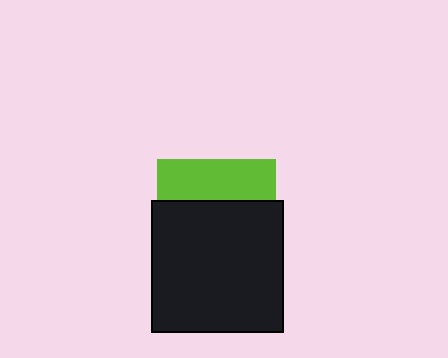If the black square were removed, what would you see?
You would see the complete lime square.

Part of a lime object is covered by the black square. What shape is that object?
It is a square.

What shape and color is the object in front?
The object in front is a black square.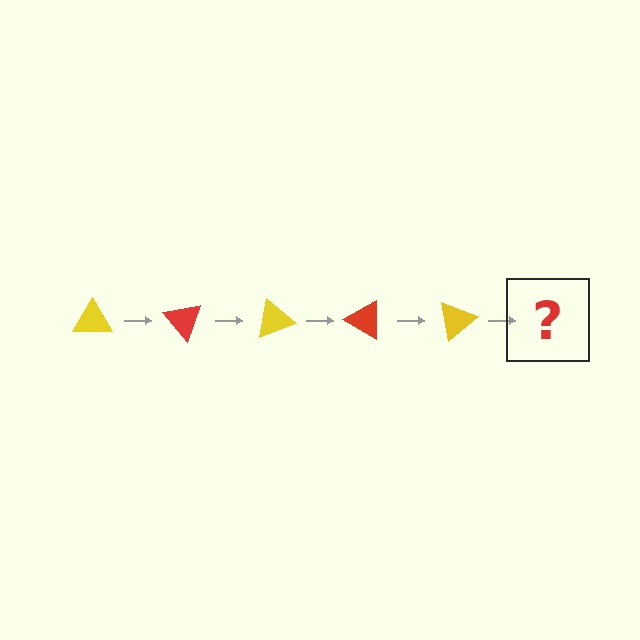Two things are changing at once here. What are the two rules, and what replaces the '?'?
The two rules are that it rotates 50 degrees each step and the color cycles through yellow and red. The '?' should be a red triangle, rotated 250 degrees from the start.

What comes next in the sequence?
The next element should be a red triangle, rotated 250 degrees from the start.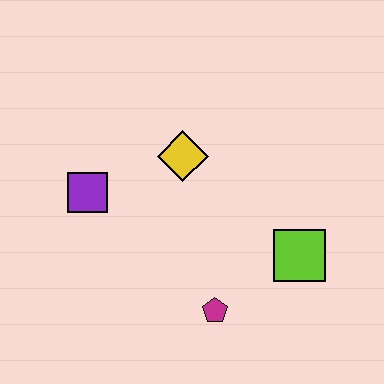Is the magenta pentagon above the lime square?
No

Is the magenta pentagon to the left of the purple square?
No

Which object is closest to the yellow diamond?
The purple square is closest to the yellow diamond.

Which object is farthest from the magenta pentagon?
The purple square is farthest from the magenta pentagon.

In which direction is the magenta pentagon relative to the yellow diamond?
The magenta pentagon is below the yellow diamond.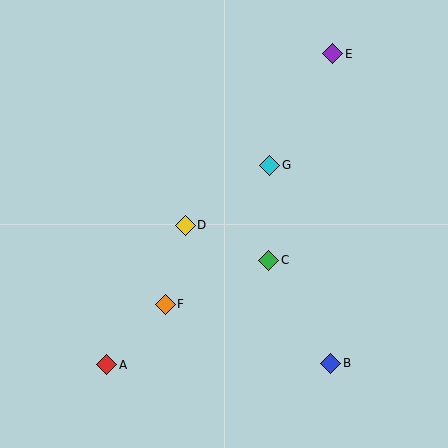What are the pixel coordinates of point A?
Point A is at (107, 365).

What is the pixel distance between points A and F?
The distance between A and F is 84 pixels.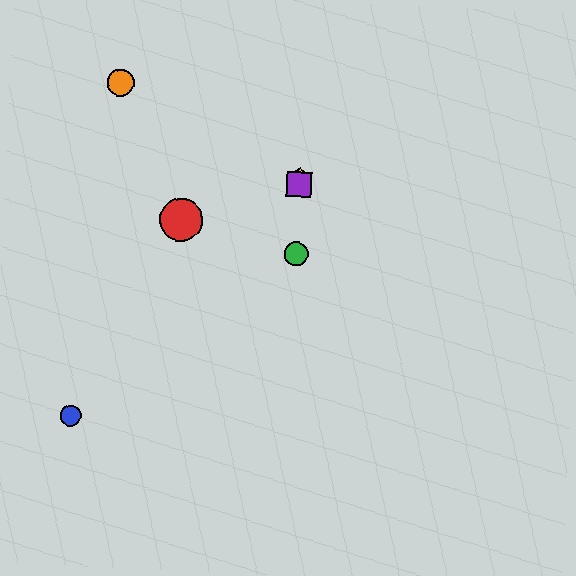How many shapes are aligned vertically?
3 shapes (the green circle, the yellow hexagon, the purple square) are aligned vertically.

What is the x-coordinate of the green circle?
The green circle is at x≈296.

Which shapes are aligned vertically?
The green circle, the yellow hexagon, the purple square are aligned vertically.